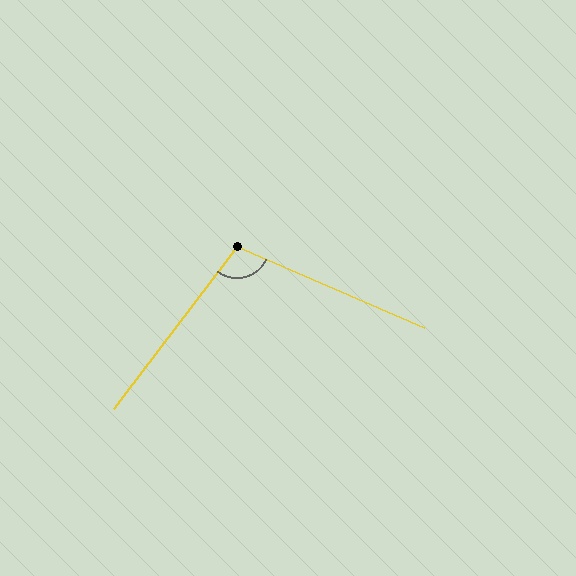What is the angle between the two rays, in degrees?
Approximately 104 degrees.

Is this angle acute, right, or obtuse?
It is obtuse.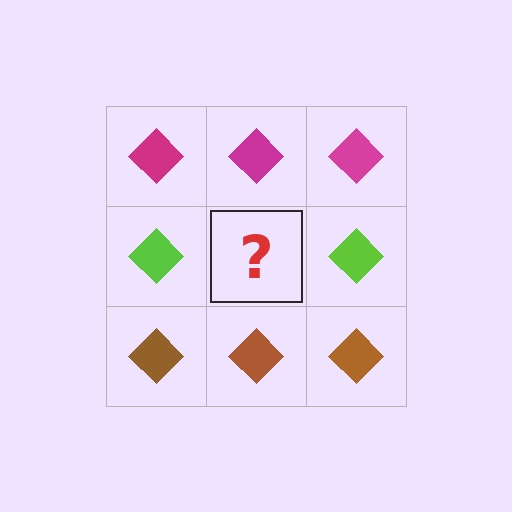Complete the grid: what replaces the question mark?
The question mark should be replaced with a lime diamond.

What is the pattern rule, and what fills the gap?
The rule is that each row has a consistent color. The gap should be filled with a lime diamond.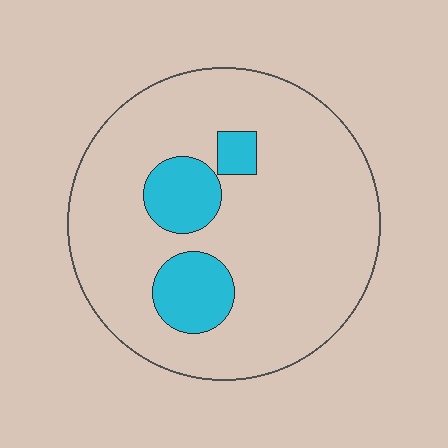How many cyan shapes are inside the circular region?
3.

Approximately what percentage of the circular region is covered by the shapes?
Approximately 15%.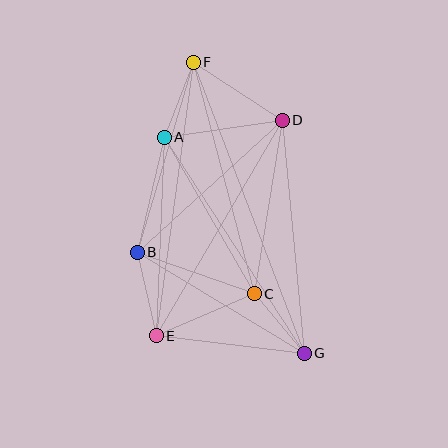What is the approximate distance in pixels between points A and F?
The distance between A and F is approximately 81 pixels.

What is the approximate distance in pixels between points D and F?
The distance between D and F is approximately 106 pixels.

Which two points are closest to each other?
Points C and G are closest to each other.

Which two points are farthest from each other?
Points F and G are farthest from each other.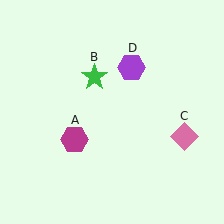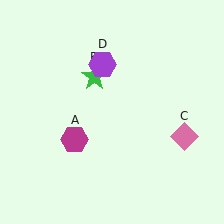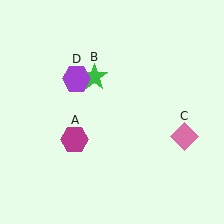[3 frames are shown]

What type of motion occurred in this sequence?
The purple hexagon (object D) rotated counterclockwise around the center of the scene.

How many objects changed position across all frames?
1 object changed position: purple hexagon (object D).